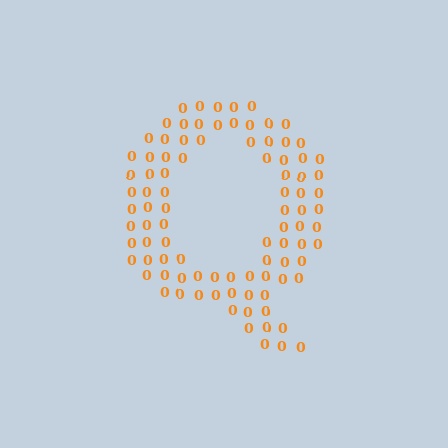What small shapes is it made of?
It is made of small digit 0's.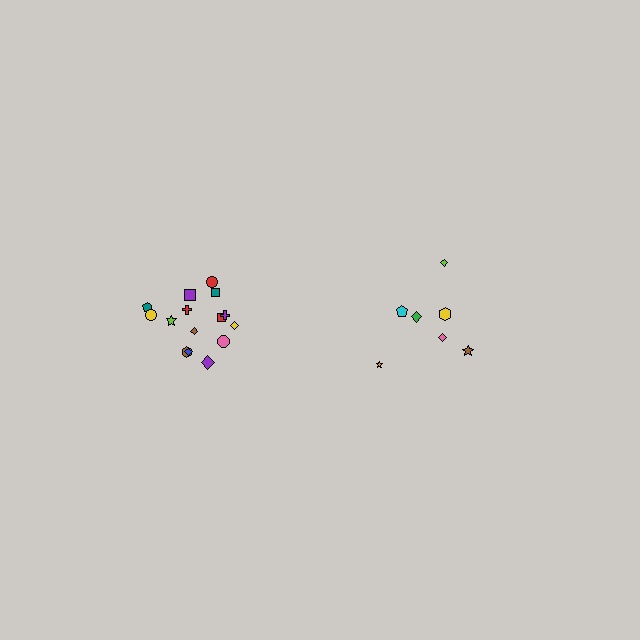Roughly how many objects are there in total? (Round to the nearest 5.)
Roughly 20 objects in total.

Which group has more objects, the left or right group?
The left group.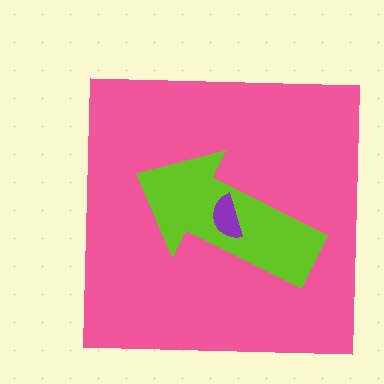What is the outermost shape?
The pink square.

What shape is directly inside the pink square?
The lime arrow.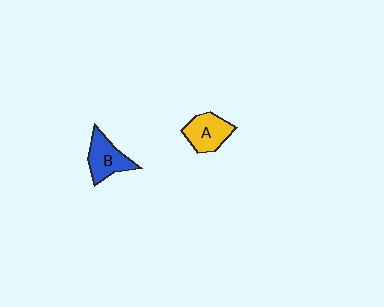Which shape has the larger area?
Shape A (yellow).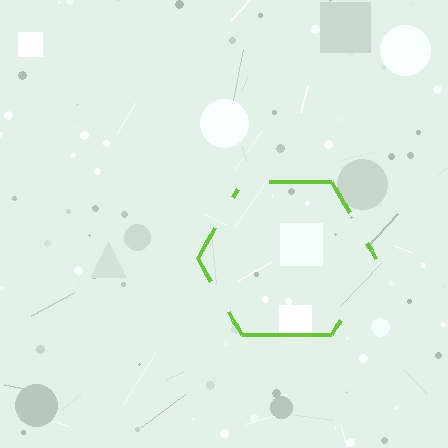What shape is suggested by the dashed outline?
The dashed outline suggests a hexagon.